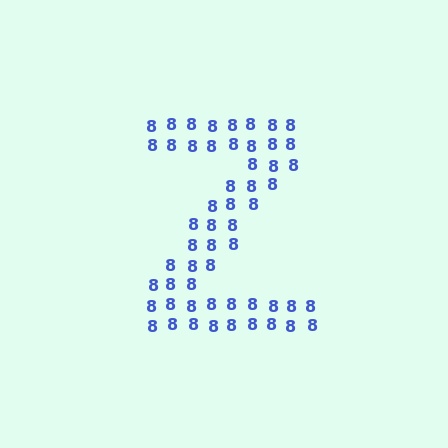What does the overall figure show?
The overall figure shows the letter Z.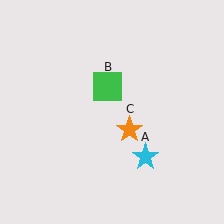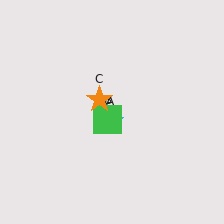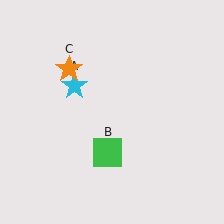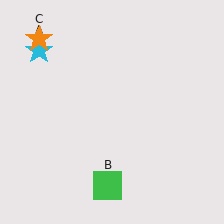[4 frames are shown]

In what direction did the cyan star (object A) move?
The cyan star (object A) moved up and to the left.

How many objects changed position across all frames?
3 objects changed position: cyan star (object A), green square (object B), orange star (object C).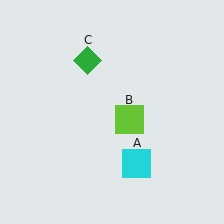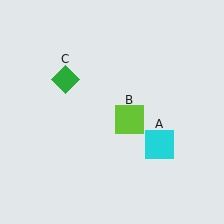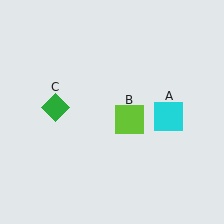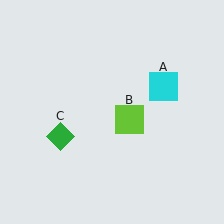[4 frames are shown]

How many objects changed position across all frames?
2 objects changed position: cyan square (object A), green diamond (object C).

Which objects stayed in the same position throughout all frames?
Lime square (object B) remained stationary.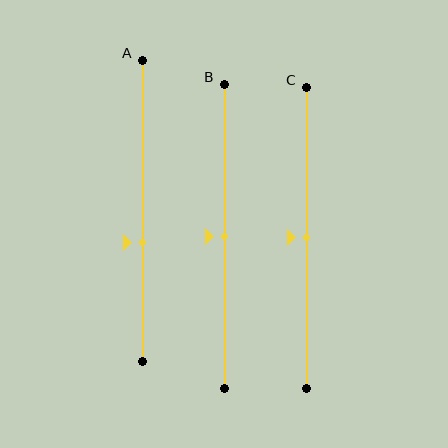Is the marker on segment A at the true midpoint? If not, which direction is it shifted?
No, the marker on segment A is shifted downward by about 11% of the segment length.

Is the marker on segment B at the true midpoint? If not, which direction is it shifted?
Yes, the marker on segment B is at the true midpoint.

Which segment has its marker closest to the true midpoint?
Segment B has its marker closest to the true midpoint.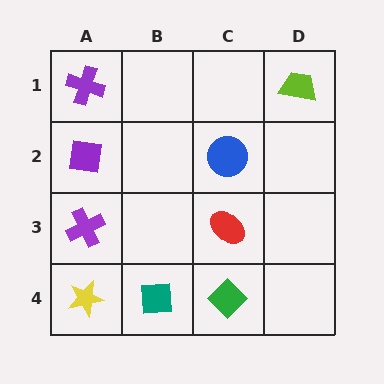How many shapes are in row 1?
2 shapes.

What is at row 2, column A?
A purple square.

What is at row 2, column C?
A blue circle.